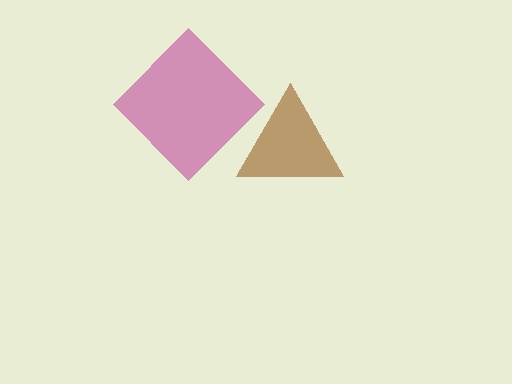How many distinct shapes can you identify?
There are 2 distinct shapes: a magenta diamond, a brown triangle.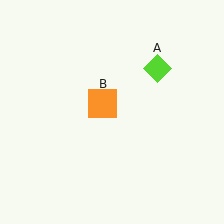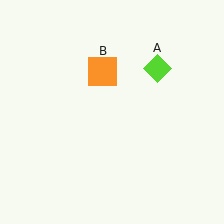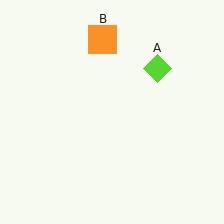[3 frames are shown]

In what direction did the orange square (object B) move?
The orange square (object B) moved up.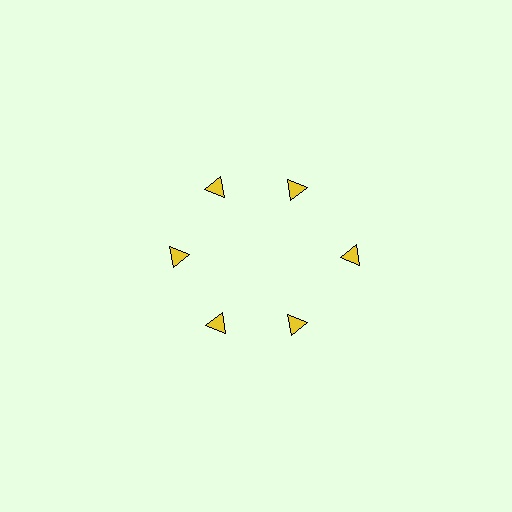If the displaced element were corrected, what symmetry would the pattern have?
It would have 6-fold rotational symmetry — the pattern would map onto itself every 60 degrees.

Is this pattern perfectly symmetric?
No. The 6 yellow triangles are arranged in a ring, but one element near the 3 o'clock position is pushed outward from the center, breaking the 6-fold rotational symmetry.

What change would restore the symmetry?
The symmetry would be restored by moving it inward, back onto the ring so that all 6 triangles sit at equal angles and equal distance from the center.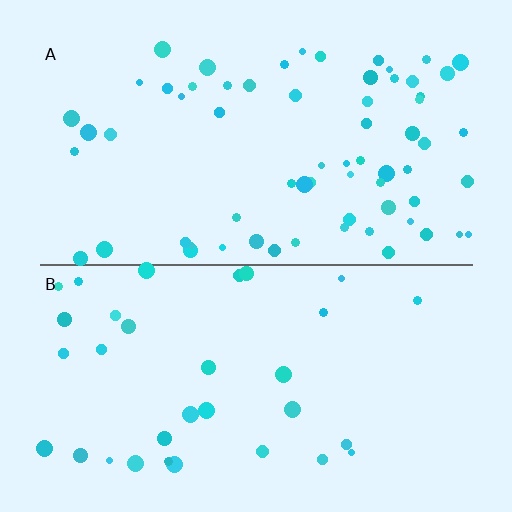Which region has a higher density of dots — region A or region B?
A (the top).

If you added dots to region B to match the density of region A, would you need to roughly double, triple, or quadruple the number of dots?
Approximately double.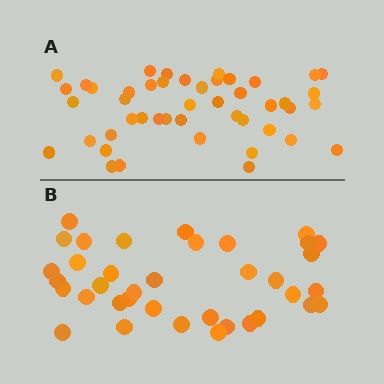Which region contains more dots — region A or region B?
Region A (the top region) has more dots.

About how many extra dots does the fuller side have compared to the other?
Region A has roughly 8 or so more dots than region B.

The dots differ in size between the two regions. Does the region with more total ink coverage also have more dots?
No. Region B has more total ink coverage because its dots are larger, but region A actually contains more individual dots. Total area can be misleading — the number of items is what matters here.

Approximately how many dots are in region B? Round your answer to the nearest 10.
About 40 dots. (The exact count is 37, which rounds to 40.)